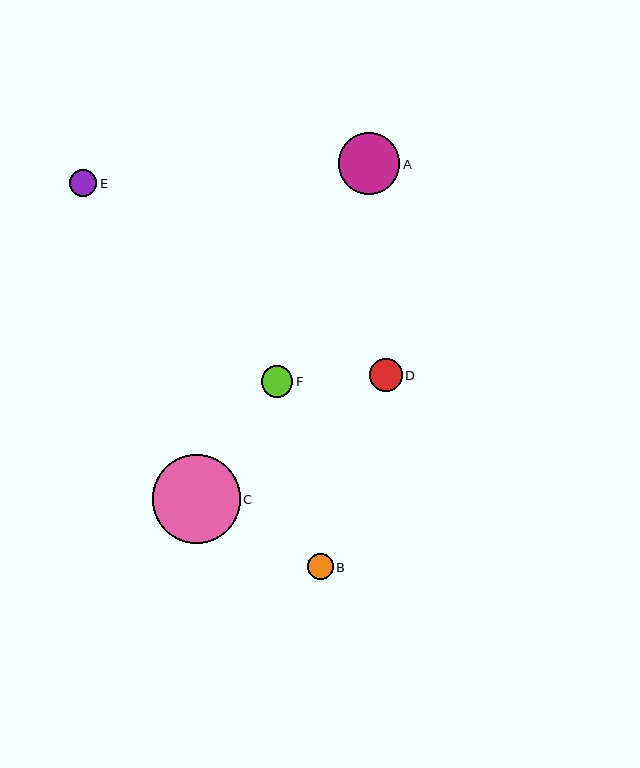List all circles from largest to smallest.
From largest to smallest: C, A, D, F, E, B.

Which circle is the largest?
Circle C is the largest with a size of approximately 88 pixels.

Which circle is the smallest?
Circle B is the smallest with a size of approximately 26 pixels.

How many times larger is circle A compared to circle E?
Circle A is approximately 2.3 times the size of circle E.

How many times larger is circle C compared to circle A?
Circle C is approximately 1.4 times the size of circle A.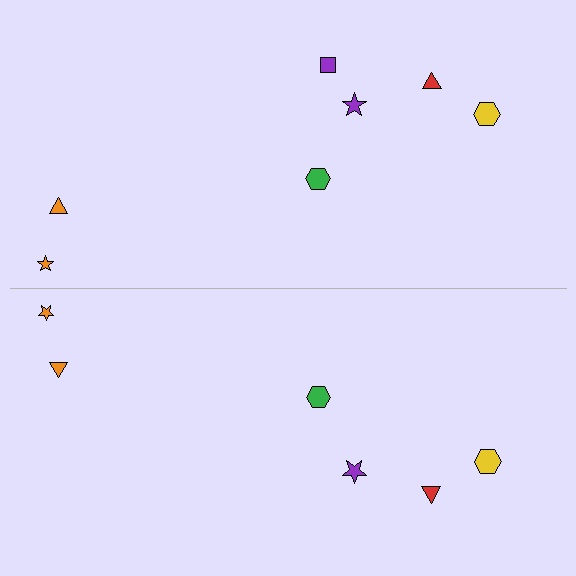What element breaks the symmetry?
A purple square is missing from the bottom side.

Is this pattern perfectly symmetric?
No, the pattern is not perfectly symmetric. A purple square is missing from the bottom side.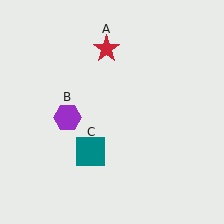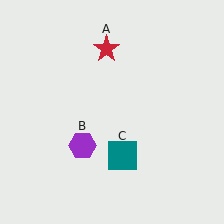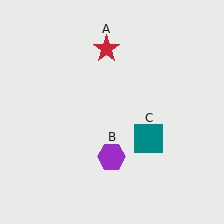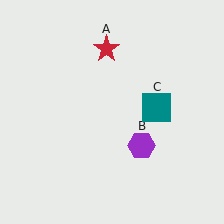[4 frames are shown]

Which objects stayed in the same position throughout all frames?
Red star (object A) remained stationary.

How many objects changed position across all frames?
2 objects changed position: purple hexagon (object B), teal square (object C).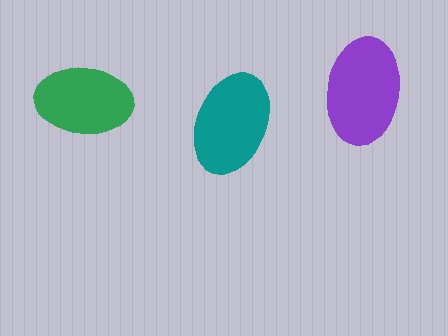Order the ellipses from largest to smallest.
the purple one, the teal one, the green one.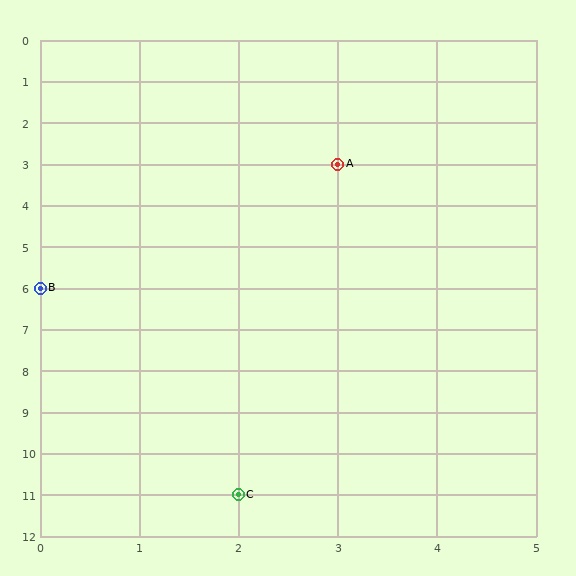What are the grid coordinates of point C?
Point C is at grid coordinates (2, 11).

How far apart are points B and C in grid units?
Points B and C are 2 columns and 5 rows apart (about 5.4 grid units diagonally).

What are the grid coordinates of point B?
Point B is at grid coordinates (0, 6).